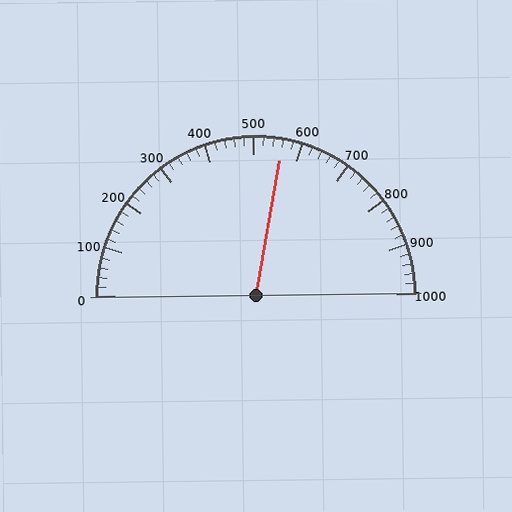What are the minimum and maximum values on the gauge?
The gauge ranges from 0 to 1000.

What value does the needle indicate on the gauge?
The needle indicates approximately 560.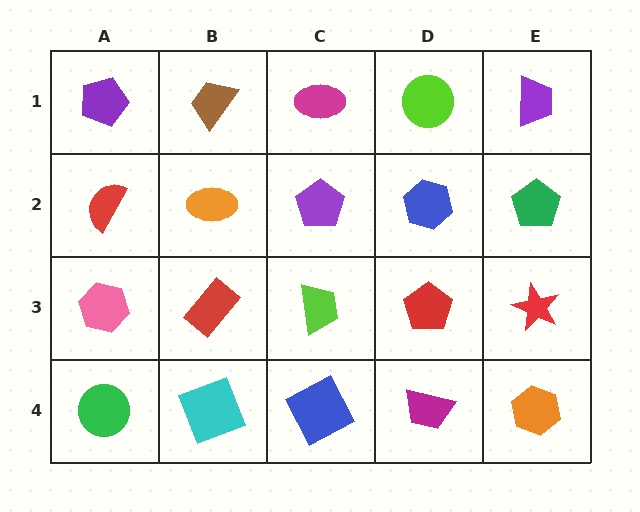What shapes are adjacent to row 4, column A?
A pink hexagon (row 3, column A), a cyan square (row 4, column B).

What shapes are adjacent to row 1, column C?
A purple pentagon (row 2, column C), a brown trapezoid (row 1, column B), a lime circle (row 1, column D).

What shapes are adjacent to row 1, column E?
A green pentagon (row 2, column E), a lime circle (row 1, column D).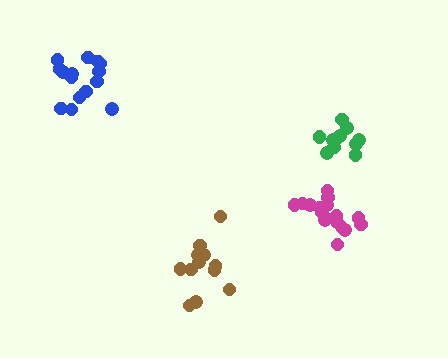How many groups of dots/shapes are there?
There are 4 groups.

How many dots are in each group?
Group 1: 12 dots, Group 2: 11 dots, Group 3: 17 dots, Group 4: 16 dots (56 total).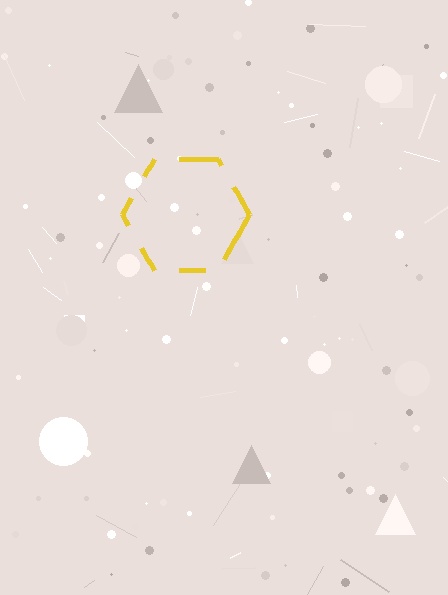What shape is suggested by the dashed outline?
The dashed outline suggests a hexagon.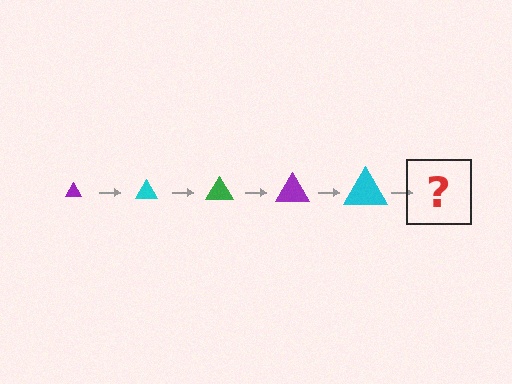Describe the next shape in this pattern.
It should be a green triangle, larger than the previous one.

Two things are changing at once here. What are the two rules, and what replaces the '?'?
The two rules are that the triangle grows larger each step and the color cycles through purple, cyan, and green. The '?' should be a green triangle, larger than the previous one.